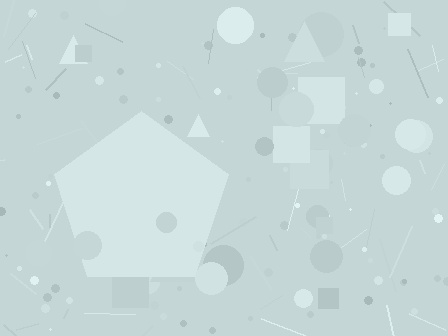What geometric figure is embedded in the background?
A pentagon is embedded in the background.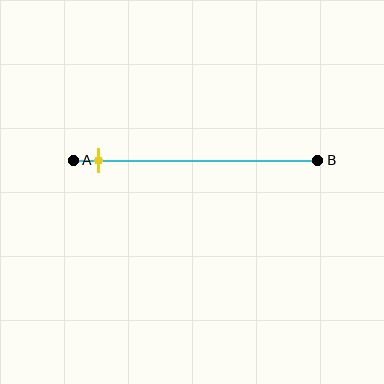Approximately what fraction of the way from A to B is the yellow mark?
The yellow mark is approximately 10% of the way from A to B.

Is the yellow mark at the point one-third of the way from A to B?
No, the mark is at about 10% from A, not at the 33% one-third point.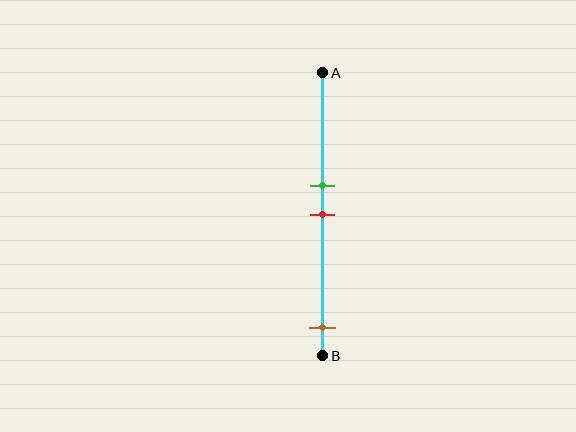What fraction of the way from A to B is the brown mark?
The brown mark is approximately 90% (0.9) of the way from A to B.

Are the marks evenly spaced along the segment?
No, the marks are not evenly spaced.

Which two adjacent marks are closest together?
The green and red marks are the closest adjacent pair.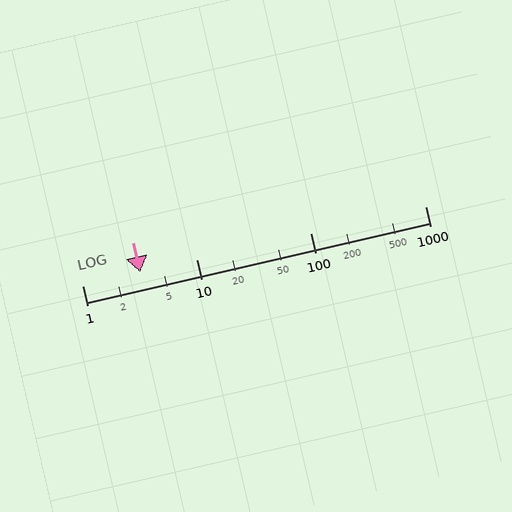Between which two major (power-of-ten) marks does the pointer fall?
The pointer is between 1 and 10.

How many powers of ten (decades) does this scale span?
The scale spans 3 decades, from 1 to 1000.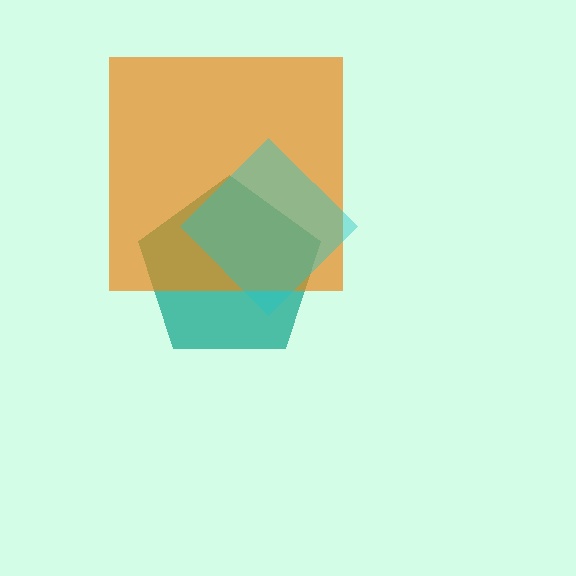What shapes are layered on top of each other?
The layered shapes are: a teal pentagon, an orange square, a cyan diamond.